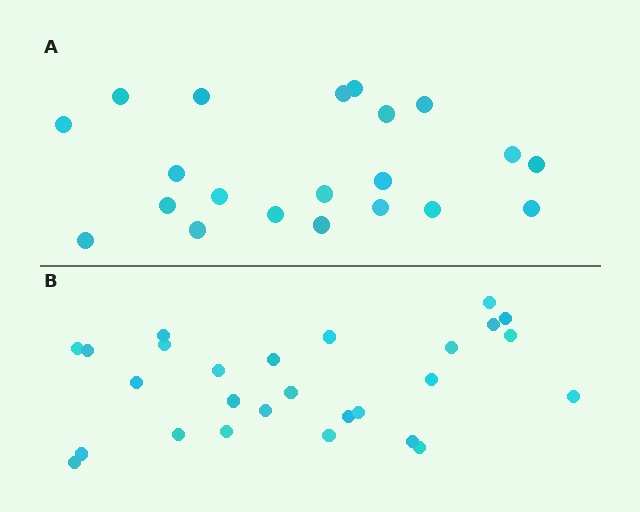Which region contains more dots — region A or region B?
Region B (the bottom region) has more dots.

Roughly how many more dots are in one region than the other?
Region B has about 6 more dots than region A.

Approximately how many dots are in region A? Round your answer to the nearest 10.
About 20 dots. (The exact count is 21, which rounds to 20.)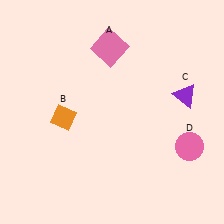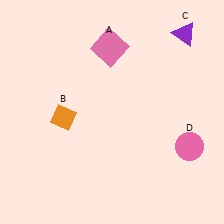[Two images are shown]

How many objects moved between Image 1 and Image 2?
1 object moved between the two images.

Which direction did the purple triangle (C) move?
The purple triangle (C) moved up.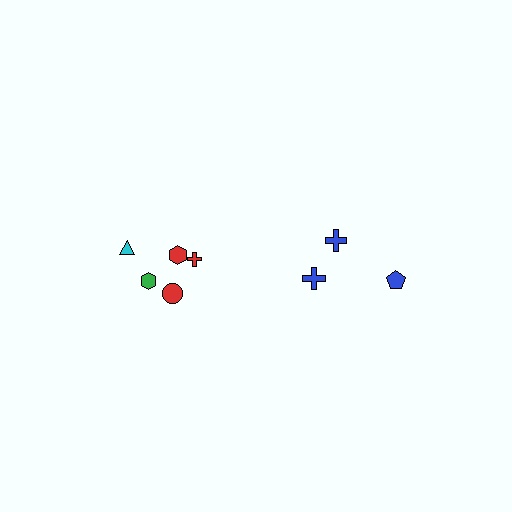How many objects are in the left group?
There are 5 objects.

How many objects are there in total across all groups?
There are 8 objects.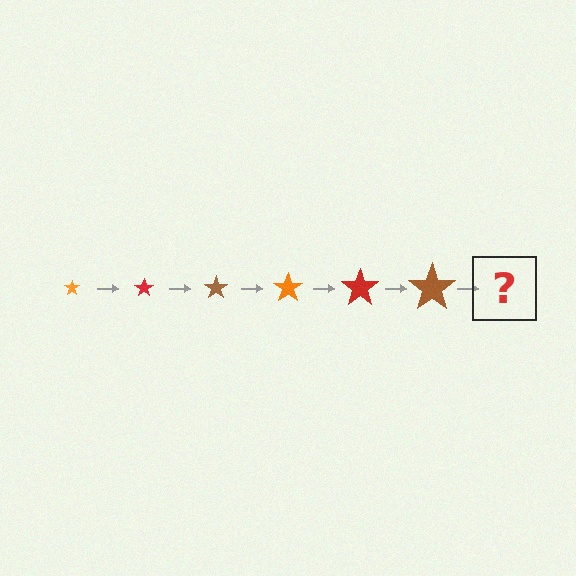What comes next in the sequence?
The next element should be an orange star, larger than the previous one.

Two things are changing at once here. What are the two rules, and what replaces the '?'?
The two rules are that the star grows larger each step and the color cycles through orange, red, and brown. The '?' should be an orange star, larger than the previous one.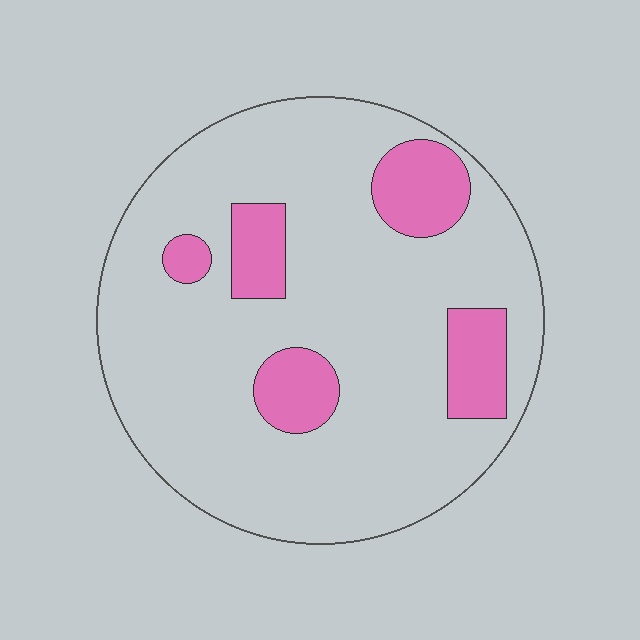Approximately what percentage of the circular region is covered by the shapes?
Approximately 15%.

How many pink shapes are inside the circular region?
5.